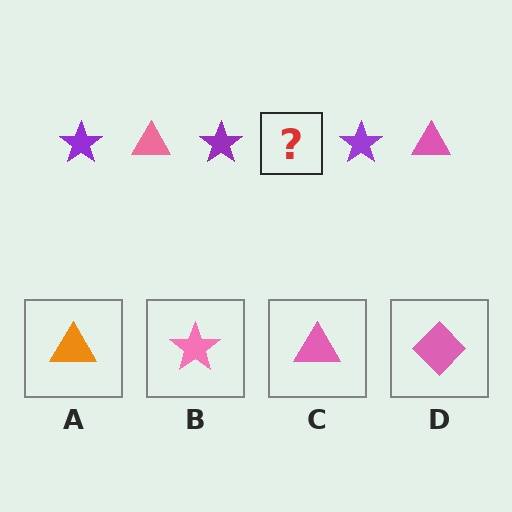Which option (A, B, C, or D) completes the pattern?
C.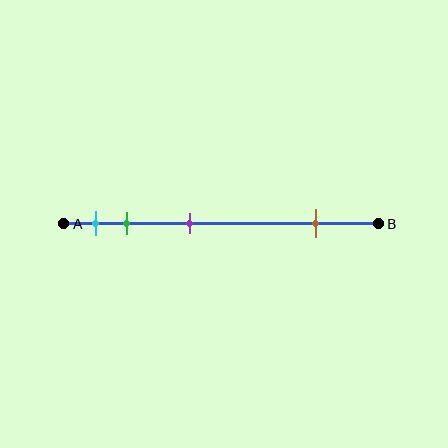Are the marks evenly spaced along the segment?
No, the marks are not evenly spaced.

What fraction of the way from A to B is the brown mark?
The brown mark is approximately 80% (0.8) of the way from A to B.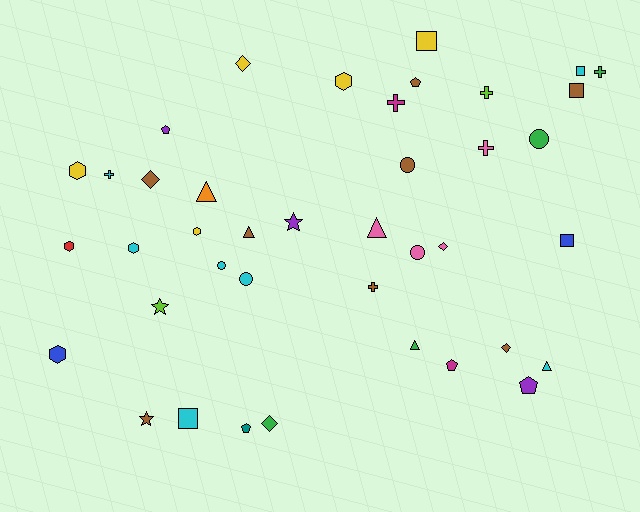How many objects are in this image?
There are 40 objects.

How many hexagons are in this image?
There are 6 hexagons.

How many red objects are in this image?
There is 1 red object.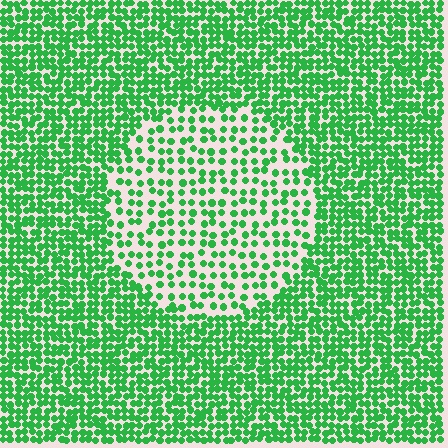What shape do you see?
I see a circle.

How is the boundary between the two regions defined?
The boundary is defined by a change in element density (approximately 2.1x ratio). All elements are the same color, size, and shape.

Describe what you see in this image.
The image contains small green elements arranged at two different densities. A circle-shaped region is visible where the elements are less densely packed than the surrounding area.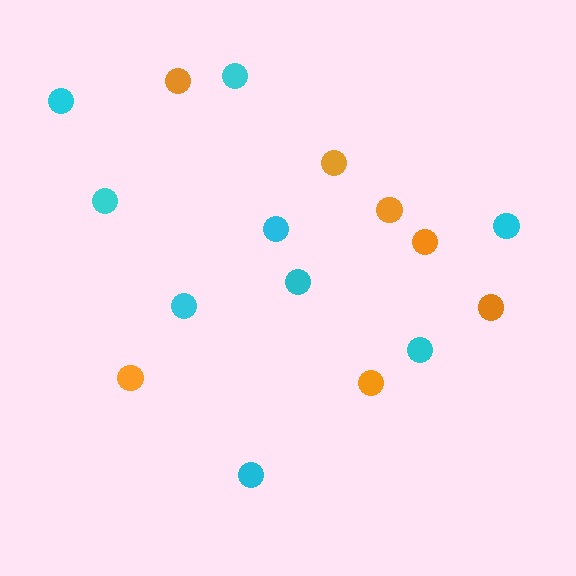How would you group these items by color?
There are 2 groups: one group of orange circles (7) and one group of cyan circles (9).